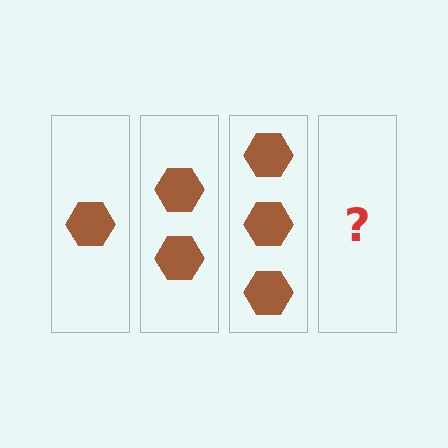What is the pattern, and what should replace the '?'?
The pattern is that each step adds one more hexagon. The '?' should be 4 hexagons.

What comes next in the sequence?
The next element should be 4 hexagons.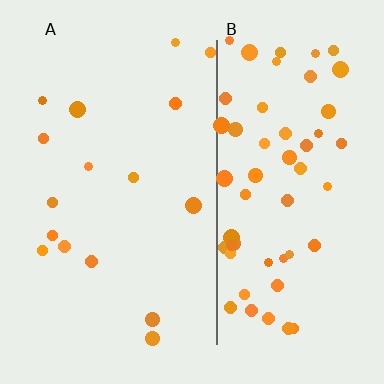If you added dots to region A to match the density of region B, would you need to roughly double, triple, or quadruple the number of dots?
Approximately quadruple.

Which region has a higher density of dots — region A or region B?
B (the right).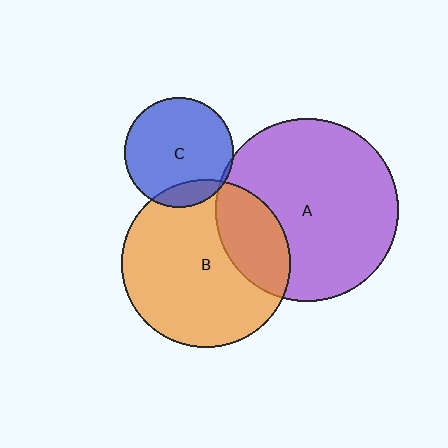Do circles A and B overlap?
Yes.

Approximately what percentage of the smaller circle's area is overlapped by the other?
Approximately 25%.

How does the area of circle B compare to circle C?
Approximately 2.4 times.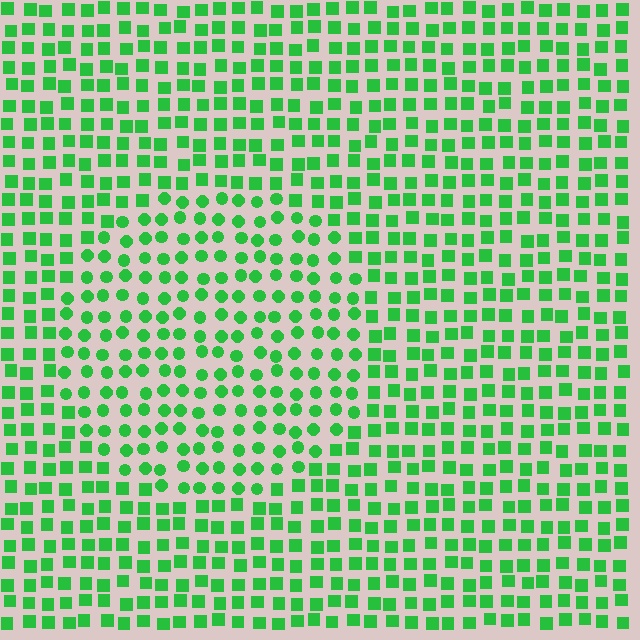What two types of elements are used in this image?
The image uses circles inside the circle region and squares outside it.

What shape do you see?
I see a circle.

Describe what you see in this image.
The image is filled with small green elements arranged in a uniform grid. A circle-shaped region contains circles, while the surrounding area contains squares. The boundary is defined purely by the change in element shape.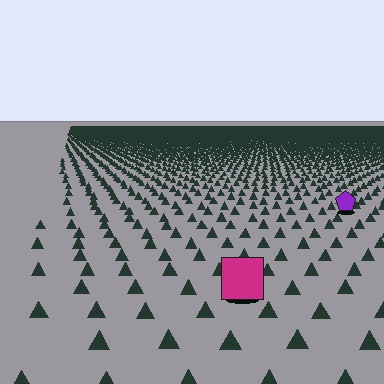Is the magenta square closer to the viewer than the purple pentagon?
Yes. The magenta square is closer — you can tell from the texture gradient: the ground texture is coarser near it.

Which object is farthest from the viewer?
The purple pentagon is farthest from the viewer. It appears smaller and the ground texture around it is denser.